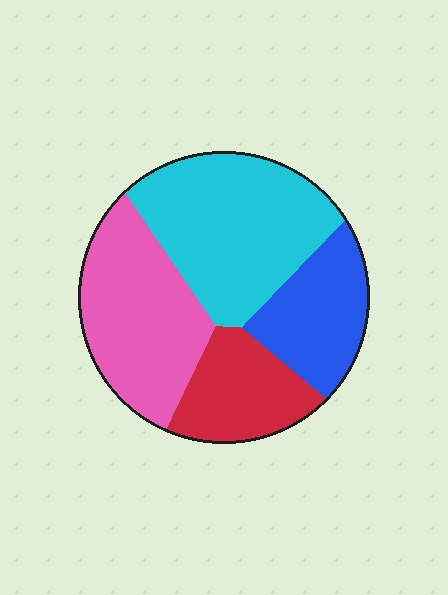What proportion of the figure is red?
Red takes up about one sixth (1/6) of the figure.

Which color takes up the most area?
Cyan, at roughly 35%.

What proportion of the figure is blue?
Blue takes up between a sixth and a third of the figure.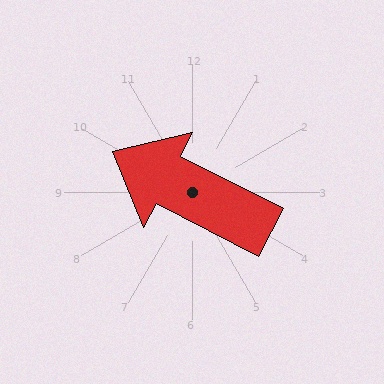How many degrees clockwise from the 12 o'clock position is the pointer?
Approximately 297 degrees.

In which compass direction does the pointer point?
Northwest.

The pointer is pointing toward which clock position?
Roughly 10 o'clock.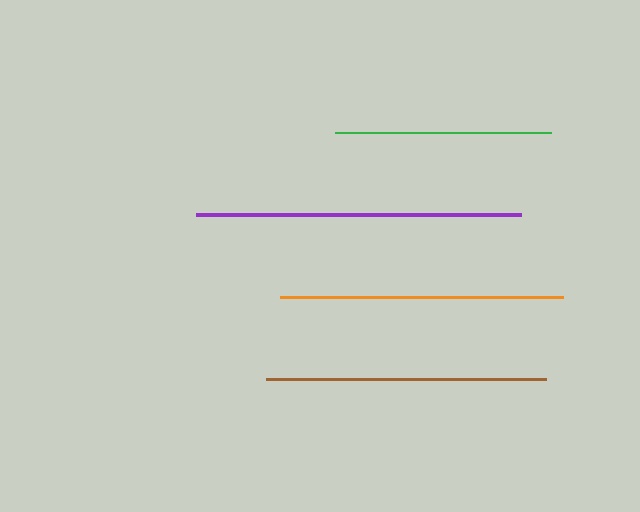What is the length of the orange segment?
The orange segment is approximately 283 pixels long.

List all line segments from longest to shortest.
From longest to shortest: purple, orange, brown, green.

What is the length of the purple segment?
The purple segment is approximately 325 pixels long.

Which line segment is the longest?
The purple line is the longest at approximately 325 pixels.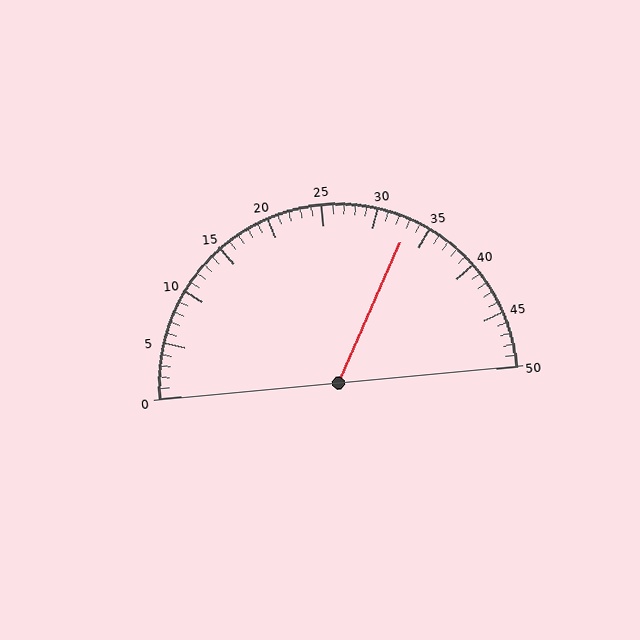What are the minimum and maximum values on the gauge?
The gauge ranges from 0 to 50.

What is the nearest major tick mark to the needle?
The nearest major tick mark is 35.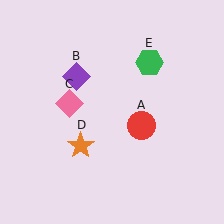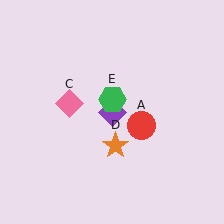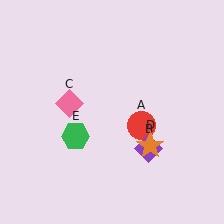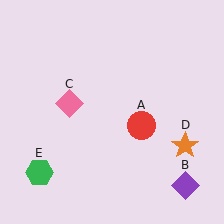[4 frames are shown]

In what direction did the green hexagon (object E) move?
The green hexagon (object E) moved down and to the left.